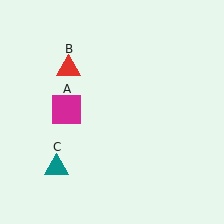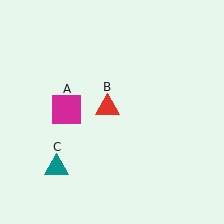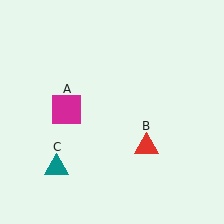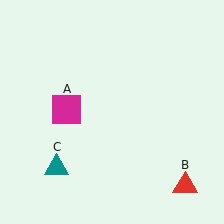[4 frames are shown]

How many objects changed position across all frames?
1 object changed position: red triangle (object B).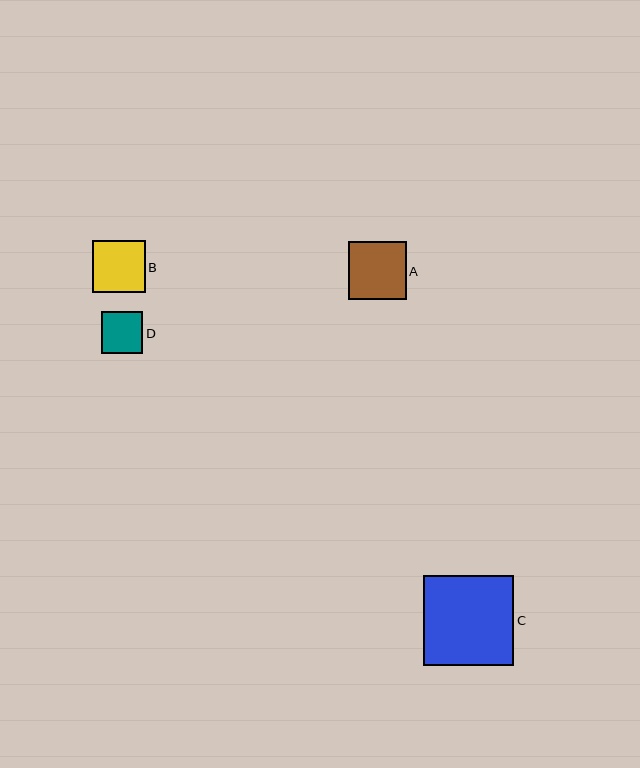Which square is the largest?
Square C is the largest with a size of approximately 90 pixels.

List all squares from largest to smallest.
From largest to smallest: C, A, B, D.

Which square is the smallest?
Square D is the smallest with a size of approximately 41 pixels.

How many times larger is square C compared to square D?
Square C is approximately 2.2 times the size of square D.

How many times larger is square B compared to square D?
Square B is approximately 1.3 times the size of square D.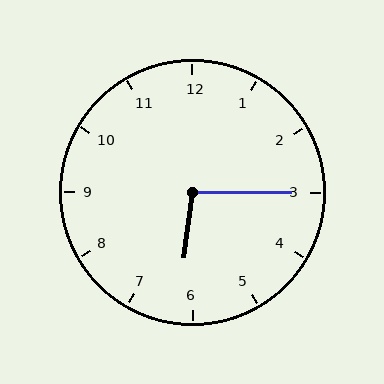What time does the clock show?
6:15.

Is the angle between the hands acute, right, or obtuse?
It is obtuse.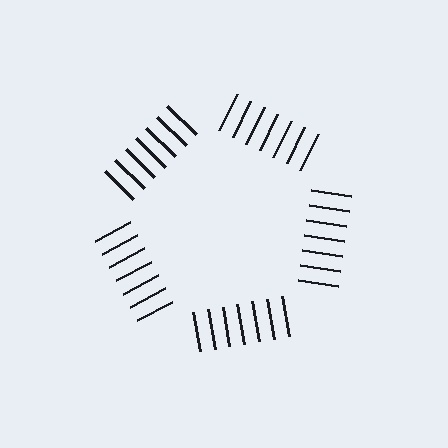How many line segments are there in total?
35 — 7 along each of the 5 edges.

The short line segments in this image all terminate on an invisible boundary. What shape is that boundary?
An illusory pentagon — the line segments terminate on its edges but no continuous stroke is drawn.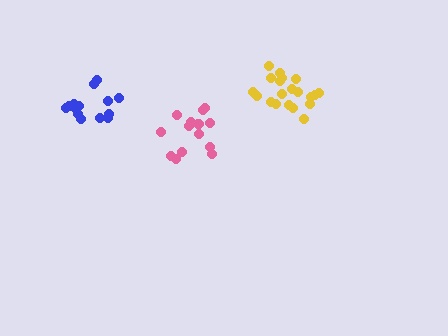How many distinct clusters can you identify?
There are 3 distinct clusters.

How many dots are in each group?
Group 1: 15 dots, Group 2: 15 dots, Group 3: 20 dots (50 total).